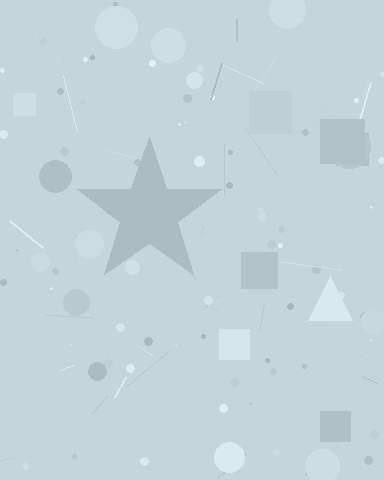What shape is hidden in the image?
A star is hidden in the image.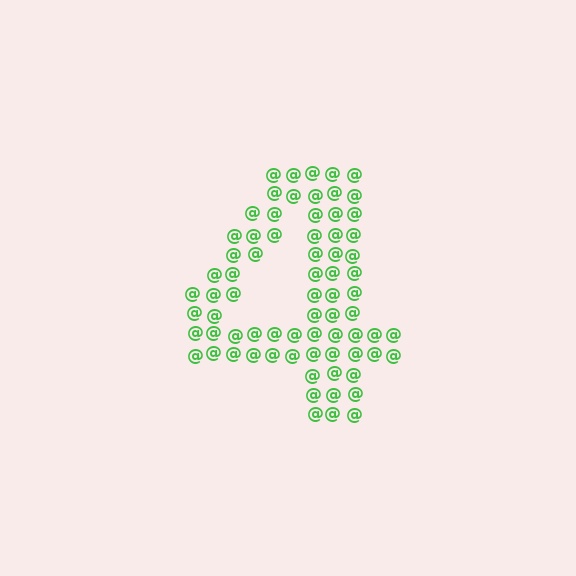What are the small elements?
The small elements are at signs.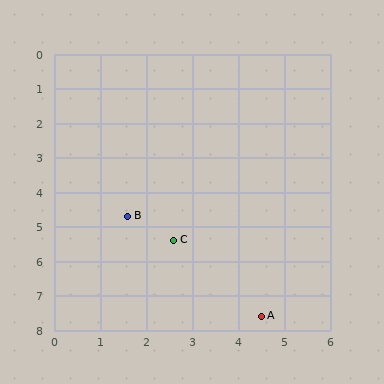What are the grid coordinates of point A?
Point A is at approximately (4.5, 7.6).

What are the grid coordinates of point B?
Point B is at approximately (1.6, 4.7).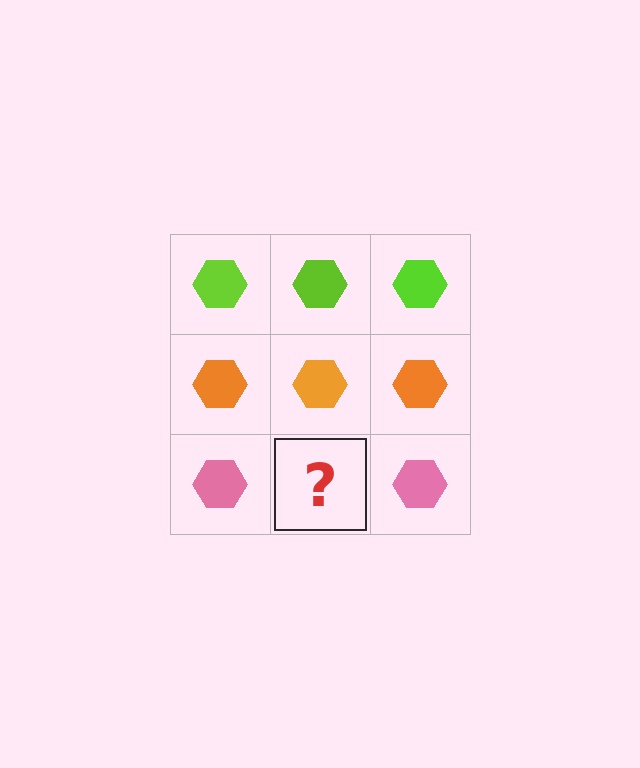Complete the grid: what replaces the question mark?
The question mark should be replaced with a pink hexagon.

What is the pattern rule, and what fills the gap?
The rule is that each row has a consistent color. The gap should be filled with a pink hexagon.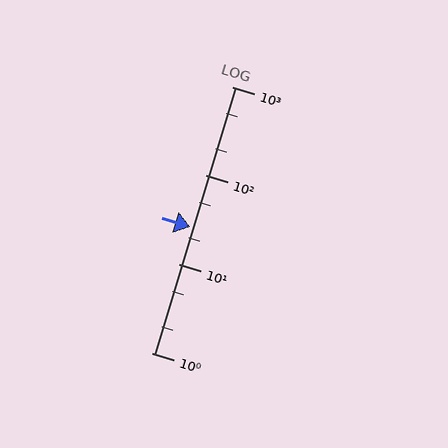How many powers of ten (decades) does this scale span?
The scale spans 3 decades, from 1 to 1000.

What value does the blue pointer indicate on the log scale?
The pointer indicates approximately 26.